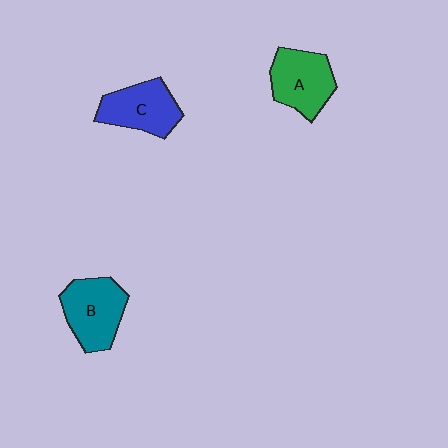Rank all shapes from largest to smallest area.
From largest to smallest: B (teal), A (green), C (blue).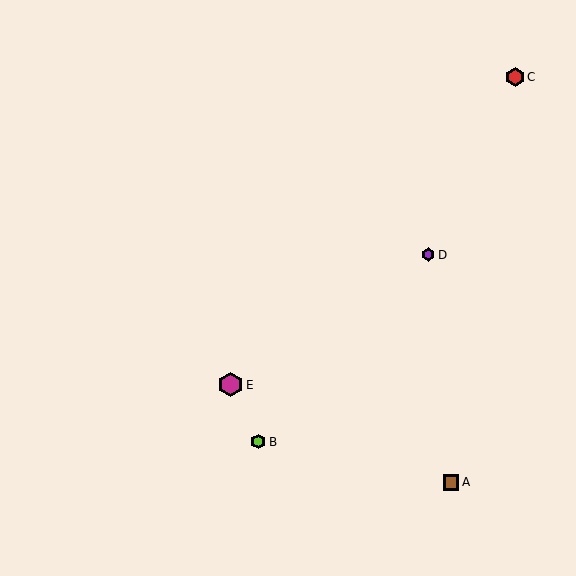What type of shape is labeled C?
Shape C is a red hexagon.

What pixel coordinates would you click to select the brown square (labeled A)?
Click at (451, 482) to select the brown square A.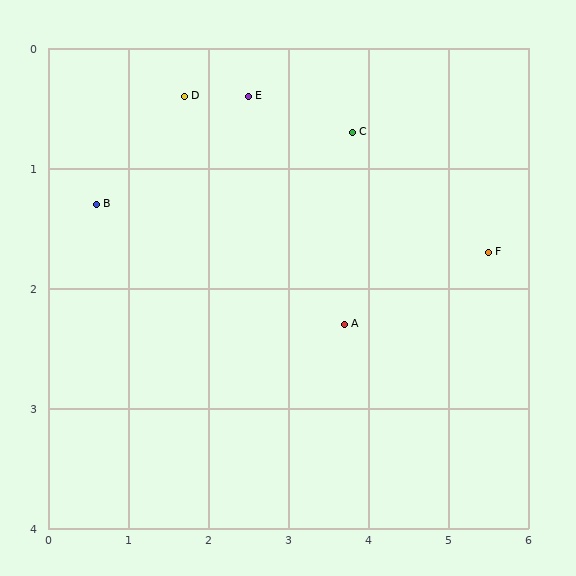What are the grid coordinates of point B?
Point B is at approximately (0.6, 1.3).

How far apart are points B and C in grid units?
Points B and C are about 3.3 grid units apart.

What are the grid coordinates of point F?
Point F is at approximately (5.5, 1.7).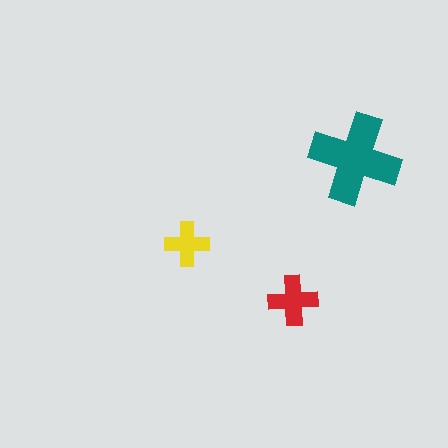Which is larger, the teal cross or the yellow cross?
The teal one.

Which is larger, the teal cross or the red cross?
The teal one.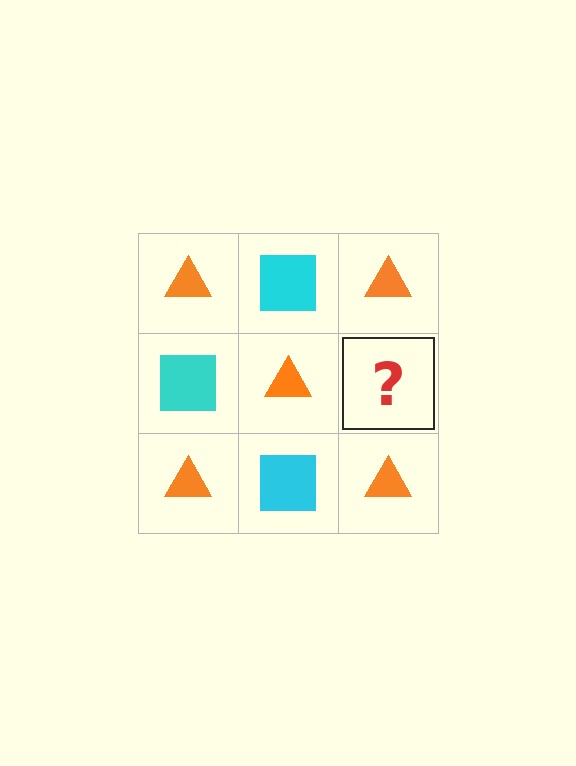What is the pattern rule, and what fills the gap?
The rule is that it alternates orange triangle and cyan square in a checkerboard pattern. The gap should be filled with a cyan square.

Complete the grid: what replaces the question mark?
The question mark should be replaced with a cyan square.